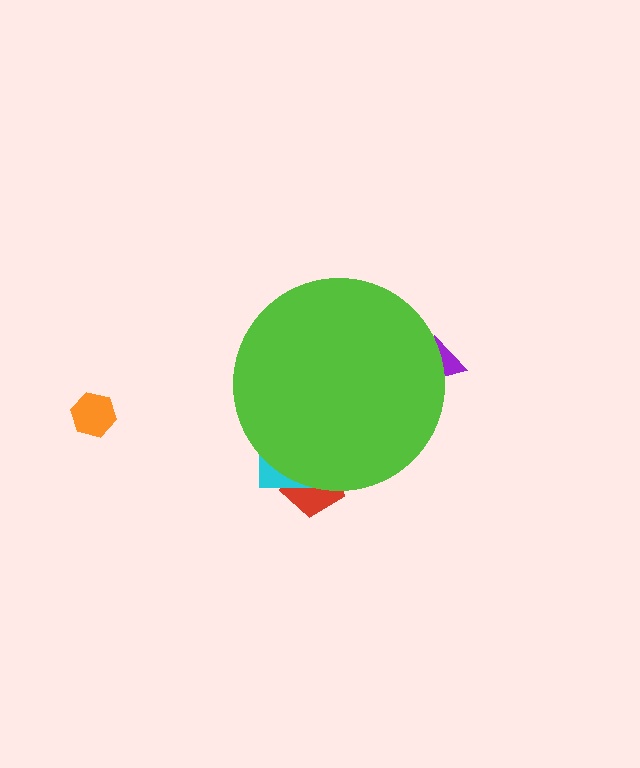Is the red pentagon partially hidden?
Yes, the red pentagon is partially hidden behind the lime circle.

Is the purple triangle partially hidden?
Yes, the purple triangle is partially hidden behind the lime circle.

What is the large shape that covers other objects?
A lime circle.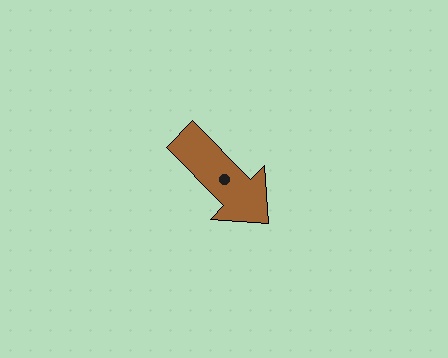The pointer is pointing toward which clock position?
Roughly 5 o'clock.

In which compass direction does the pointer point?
Southeast.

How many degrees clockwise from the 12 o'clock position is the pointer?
Approximately 135 degrees.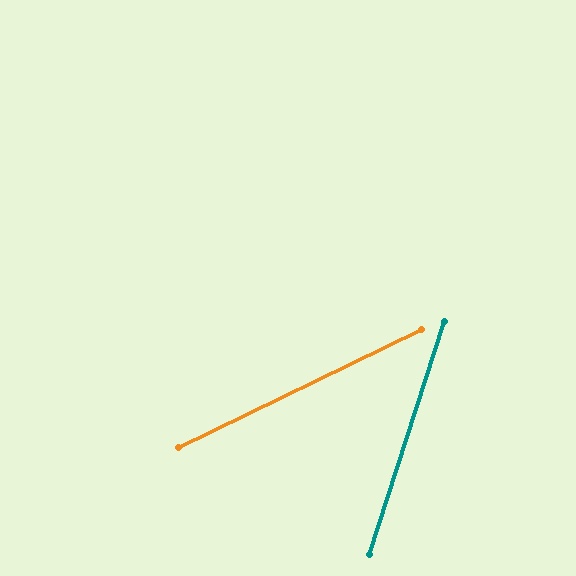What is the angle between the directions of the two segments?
Approximately 46 degrees.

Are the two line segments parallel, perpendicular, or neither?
Neither parallel nor perpendicular — they differ by about 46°.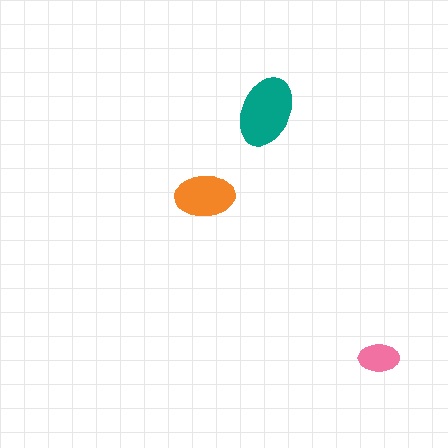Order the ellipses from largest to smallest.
the teal one, the orange one, the pink one.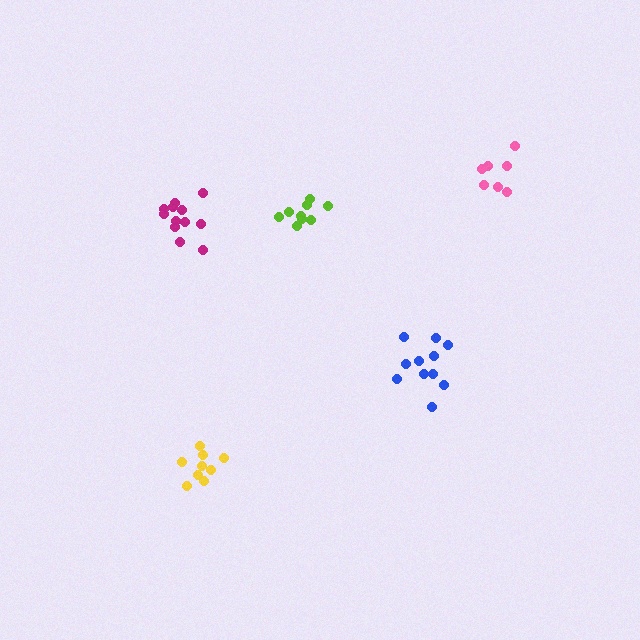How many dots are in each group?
Group 1: 11 dots, Group 2: 9 dots, Group 3: 12 dots, Group 4: 7 dots, Group 5: 9 dots (48 total).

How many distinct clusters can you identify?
There are 5 distinct clusters.